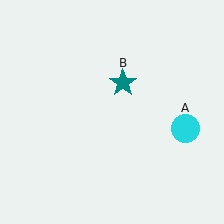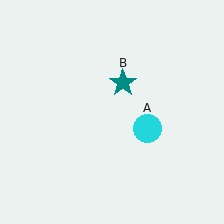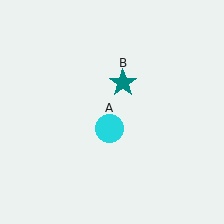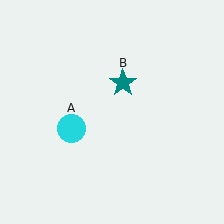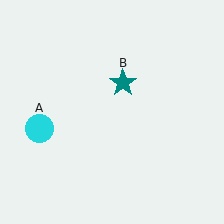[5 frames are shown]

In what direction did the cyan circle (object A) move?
The cyan circle (object A) moved left.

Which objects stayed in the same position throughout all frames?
Teal star (object B) remained stationary.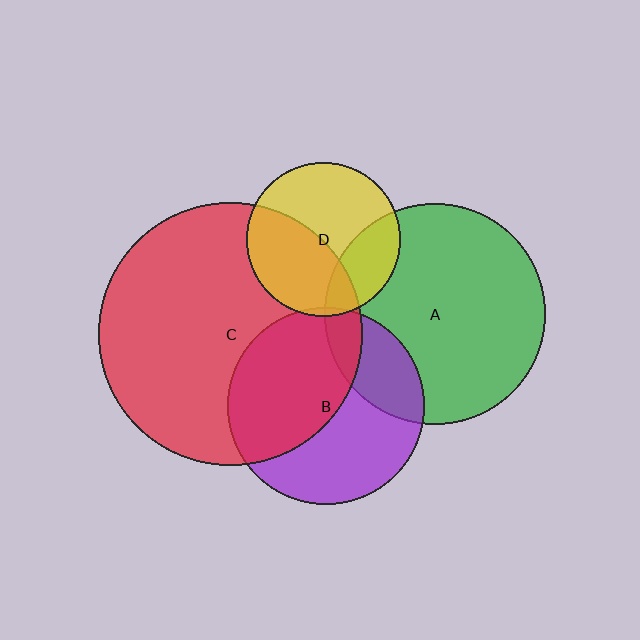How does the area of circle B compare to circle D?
Approximately 1.6 times.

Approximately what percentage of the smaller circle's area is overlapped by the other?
Approximately 5%.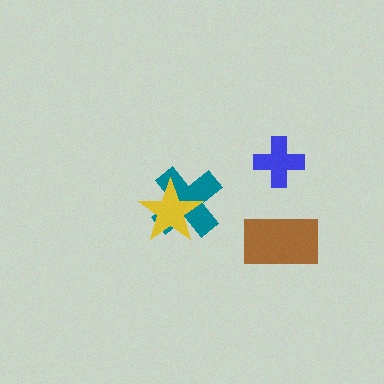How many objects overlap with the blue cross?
0 objects overlap with the blue cross.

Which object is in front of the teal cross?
The yellow star is in front of the teal cross.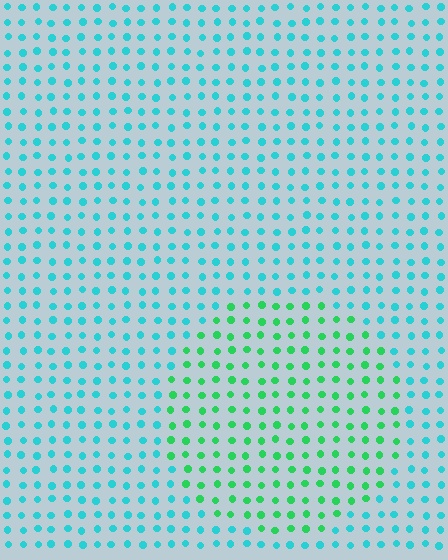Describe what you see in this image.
The image is filled with small cyan elements in a uniform arrangement. A circle-shaped region is visible where the elements are tinted to a slightly different hue, forming a subtle color boundary.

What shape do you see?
I see a circle.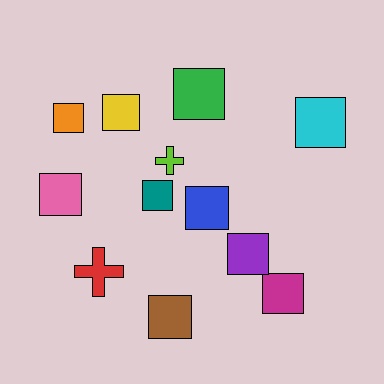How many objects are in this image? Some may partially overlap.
There are 12 objects.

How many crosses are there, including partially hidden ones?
There are 2 crosses.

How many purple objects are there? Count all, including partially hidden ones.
There is 1 purple object.